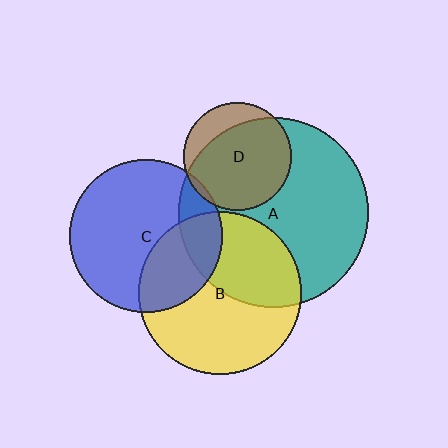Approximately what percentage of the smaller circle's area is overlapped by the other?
Approximately 40%.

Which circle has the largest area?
Circle A (teal).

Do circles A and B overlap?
Yes.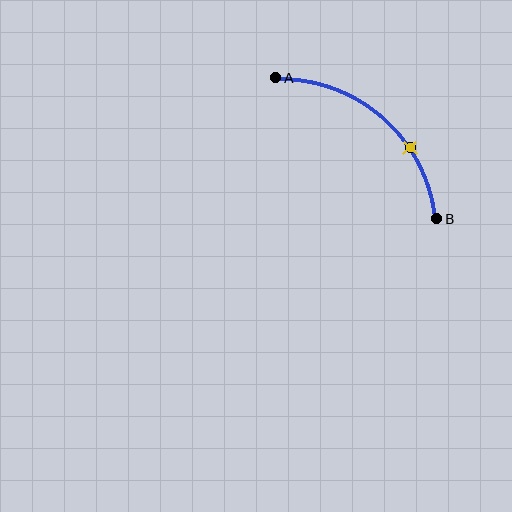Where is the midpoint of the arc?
The arc midpoint is the point on the curve farthest from the straight line joining A and B. It sits above and to the right of that line.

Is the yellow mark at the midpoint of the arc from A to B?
No. The yellow mark lies on the arc but is closer to endpoint B. The arc midpoint would be at the point on the curve equidistant along the arc from both A and B.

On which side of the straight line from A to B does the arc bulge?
The arc bulges above and to the right of the straight line connecting A and B.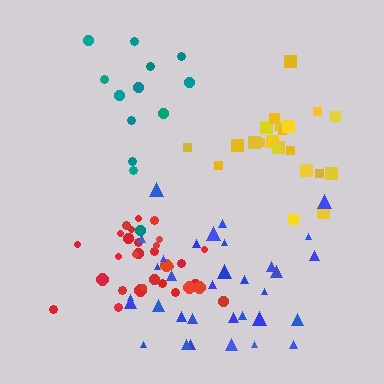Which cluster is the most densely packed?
Red.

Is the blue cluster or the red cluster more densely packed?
Red.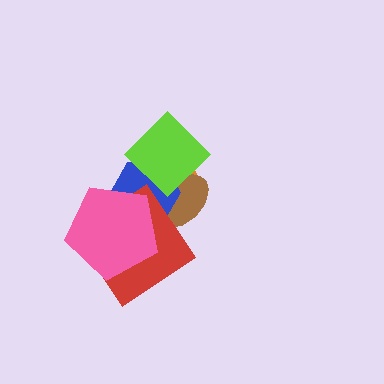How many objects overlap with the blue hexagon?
5 objects overlap with the blue hexagon.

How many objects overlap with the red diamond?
4 objects overlap with the red diamond.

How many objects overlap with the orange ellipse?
5 objects overlap with the orange ellipse.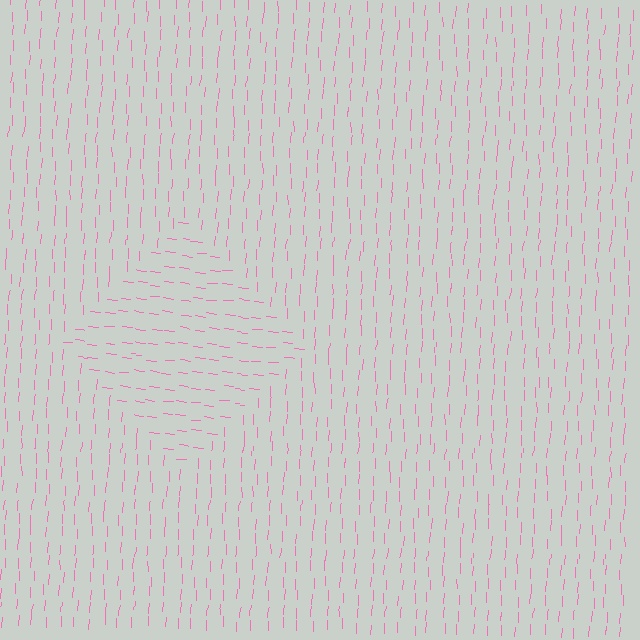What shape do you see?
I see a diamond.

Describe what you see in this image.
The image is filled with small pink line segments. A diamond region in the image has lines oriented differently from the surrounding lines, creating a visible texture boundary.